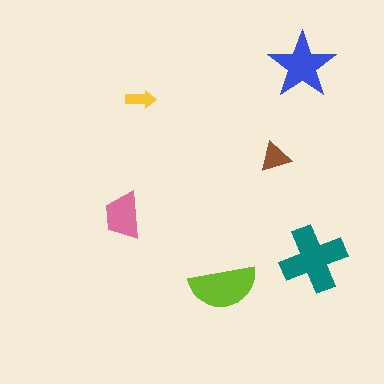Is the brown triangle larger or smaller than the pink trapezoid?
Smaller.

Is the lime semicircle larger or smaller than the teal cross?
Smaller.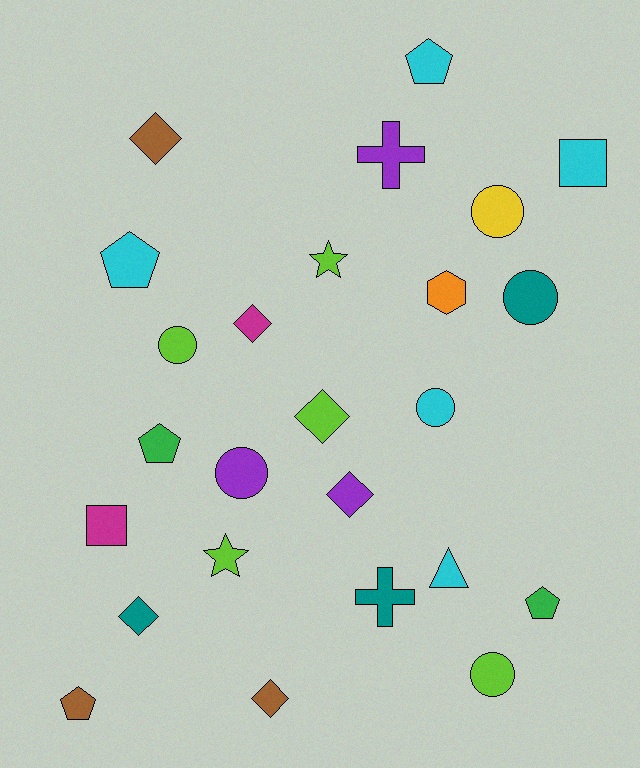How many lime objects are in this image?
There are 5 lime objects.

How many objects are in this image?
There are 25 objects.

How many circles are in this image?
There are 6 circles.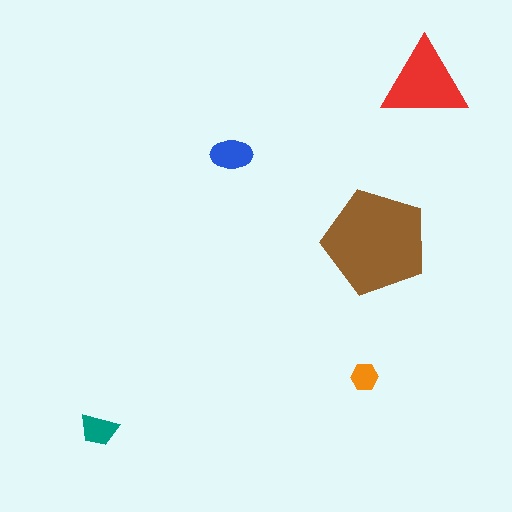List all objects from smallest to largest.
The orange hexagon, the teal trapezoid, the blue ellipse, the red triangle, the brown pentagon.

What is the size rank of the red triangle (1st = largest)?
2nd.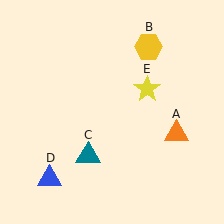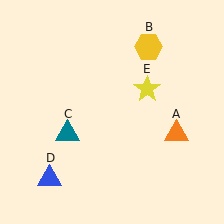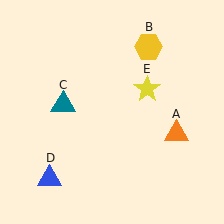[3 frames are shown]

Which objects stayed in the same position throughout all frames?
Orange triangle (object A) and yellow hexagon (object B) and blue triangle (object D) and yellow star (object E) remained stationary.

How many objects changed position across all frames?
1 object changed position: teal triangle (object C).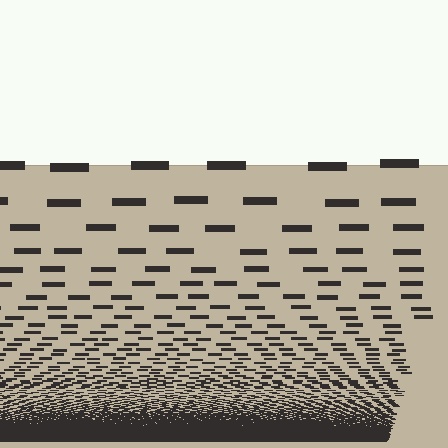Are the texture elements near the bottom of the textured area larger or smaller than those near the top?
Smaller. The gradient is inverted — elements near the bottom are smaller and denser.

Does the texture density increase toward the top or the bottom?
Density increases toward the bottom.